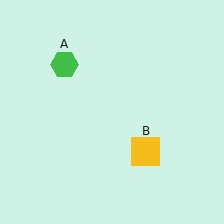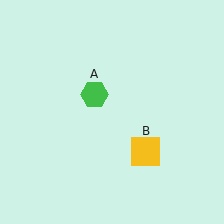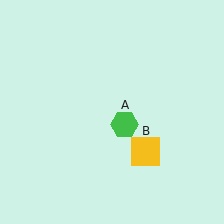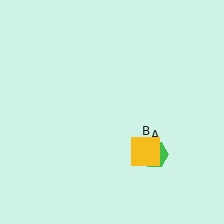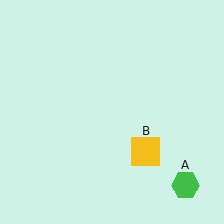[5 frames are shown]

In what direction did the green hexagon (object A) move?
The green hexagon (object A) moved down and to the right.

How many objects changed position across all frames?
1 object changed position: green hexagon (object A).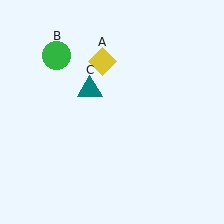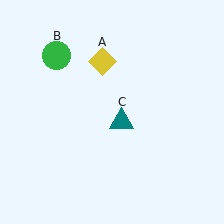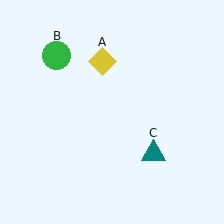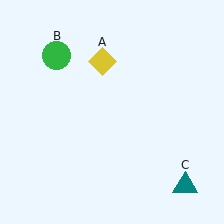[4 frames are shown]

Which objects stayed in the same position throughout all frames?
Yellow diamond (object A) and green circle (object B) remained stationary.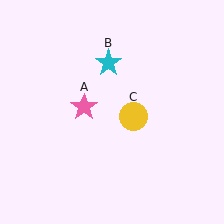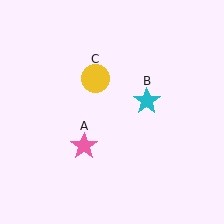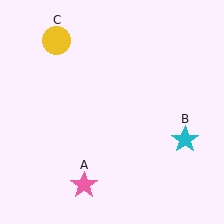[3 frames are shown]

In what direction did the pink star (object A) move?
The pink star (object A) moved down.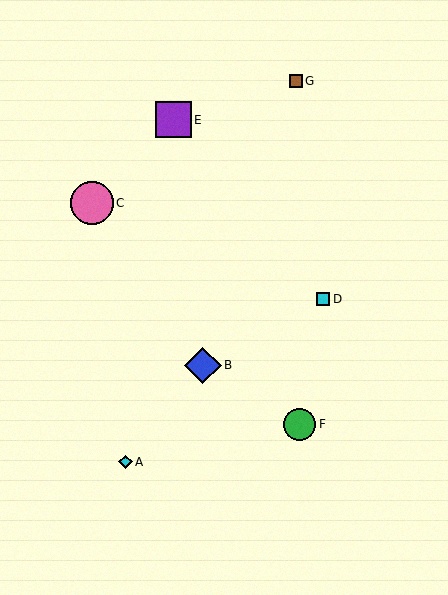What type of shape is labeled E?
Shape E is a purple square.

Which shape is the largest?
The pink circle (labeled C) is the largest.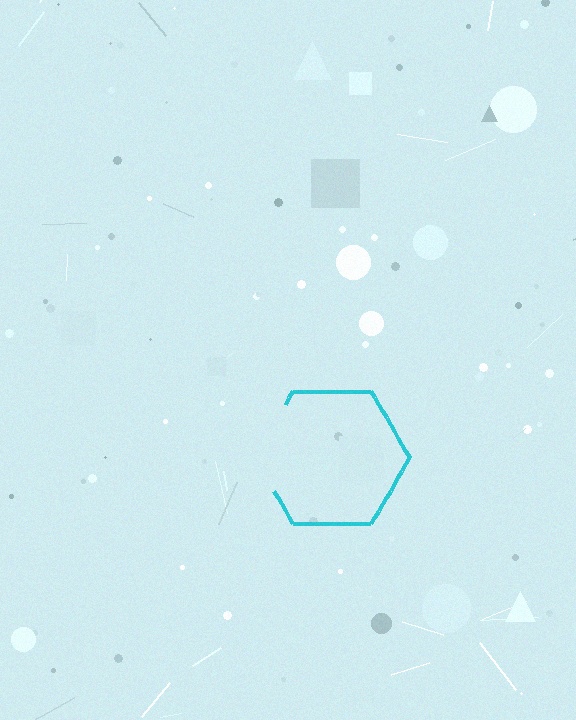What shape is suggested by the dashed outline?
The dashed outline suggests a hexagon.